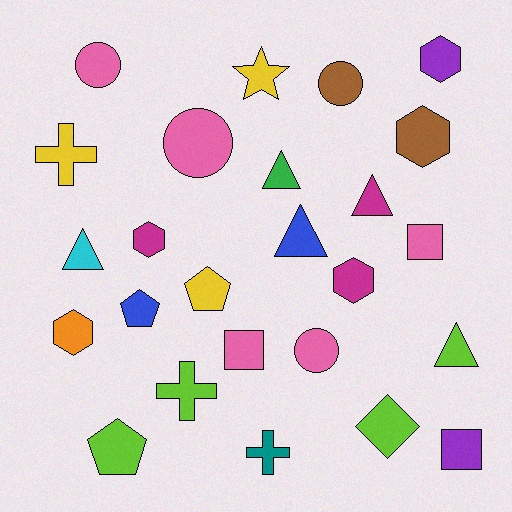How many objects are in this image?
There are 25 objects.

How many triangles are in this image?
There are 5 triangles.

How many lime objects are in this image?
There are 4 lime objects.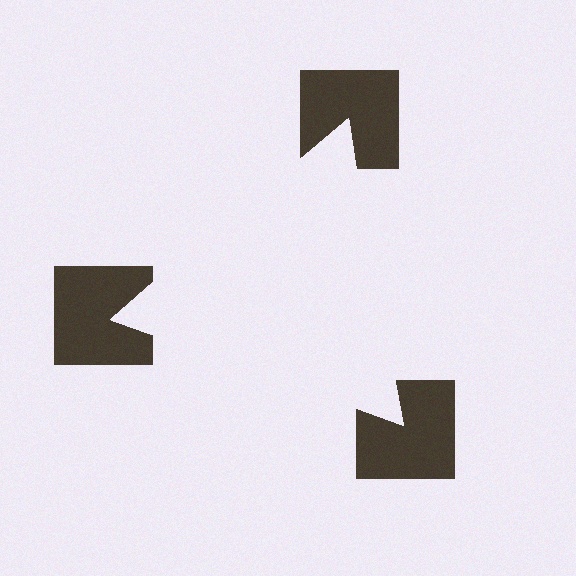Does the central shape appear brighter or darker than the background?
It typically appears slightly brighter than the background, even though no actual brightness change is drawn.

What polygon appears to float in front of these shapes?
An illusory triangle — its edges are inferred from the aligned wedge cuts in the notched squares, not physically drawn.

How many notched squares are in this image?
There are 3 — one at each vertex of the illusory triangle.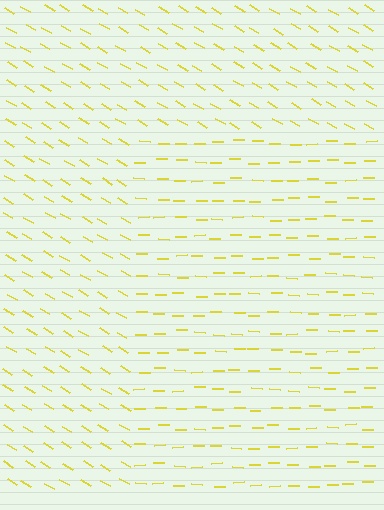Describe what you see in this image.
The image is filled with small yellow line segments. A rectangle region in the image has lines oriented differently from the surrounding lines, creating a visible texture boundary.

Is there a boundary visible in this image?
Yes, there is a texture boundary formed by a change in line orientation.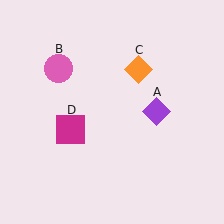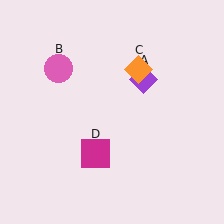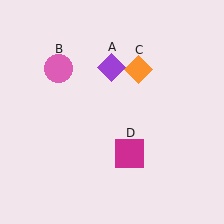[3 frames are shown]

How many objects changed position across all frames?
2 objects changed position: purple diamond (object A), magenta square (object D).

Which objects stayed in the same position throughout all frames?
Pink circle (object B) and orange diamond (object C) remained stationary.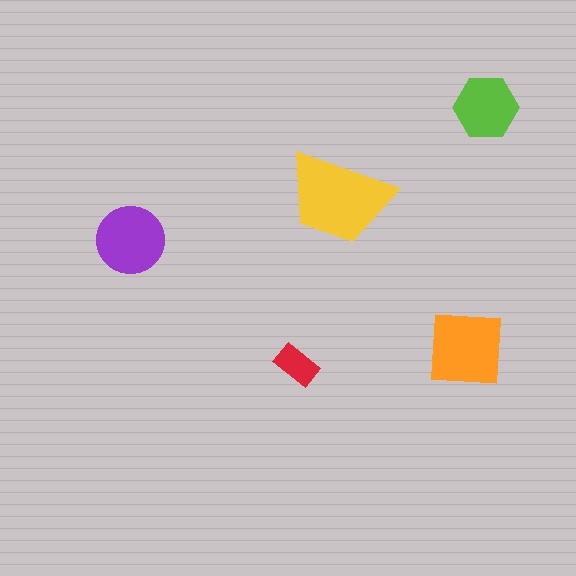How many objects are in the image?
There are 5 objects in the image.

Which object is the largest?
The yellow trapezoid.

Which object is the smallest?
The red rectangle.